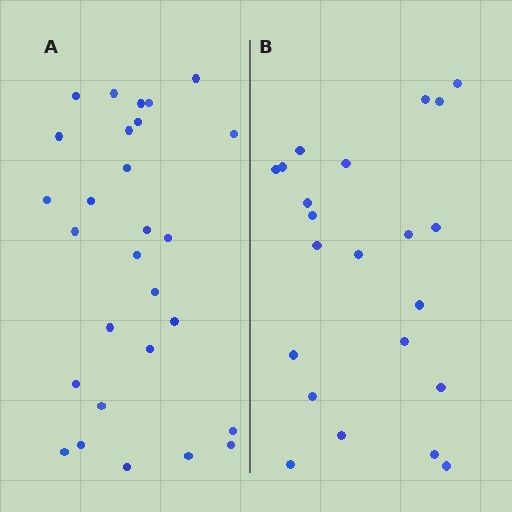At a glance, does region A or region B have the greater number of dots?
Region A (the left region) has more dots.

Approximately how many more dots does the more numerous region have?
Region A has about 6 more dots than region B.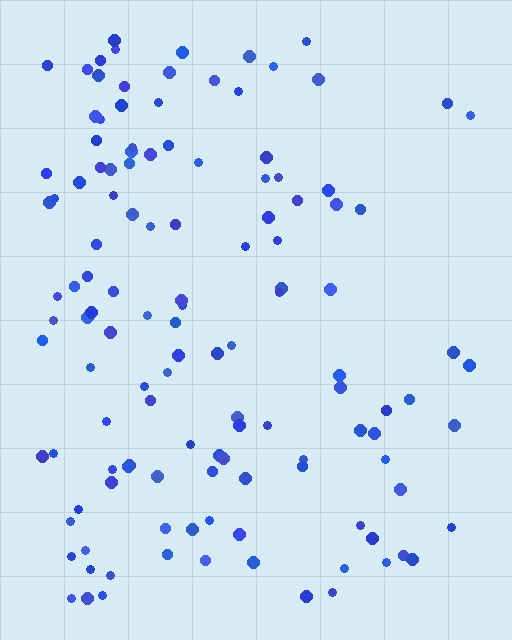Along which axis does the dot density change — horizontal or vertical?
Horizontal.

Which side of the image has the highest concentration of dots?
The left.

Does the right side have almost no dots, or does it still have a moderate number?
Still a moderate number, just noticeably fewer than the left.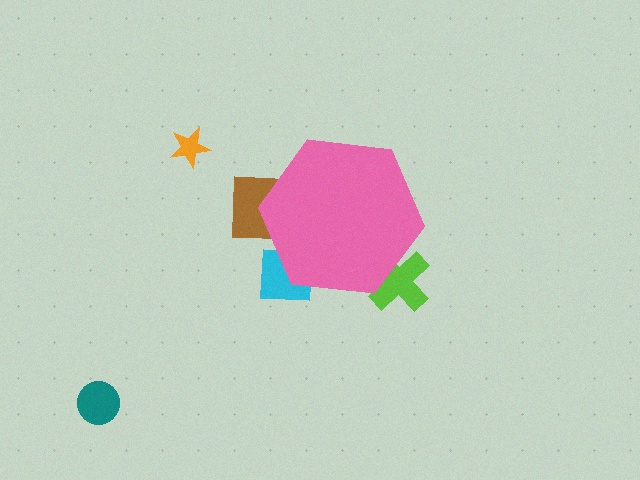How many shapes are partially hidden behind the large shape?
3 shapes are partially hidden.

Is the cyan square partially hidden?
Yes, the cyan square is partially hidden behind the pink hexagon.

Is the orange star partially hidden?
No, the orange star is fully visible.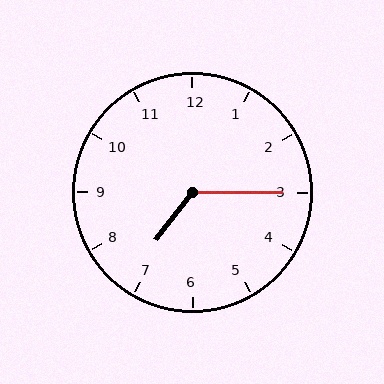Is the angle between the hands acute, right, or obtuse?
It is obtuse.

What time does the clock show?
7:15.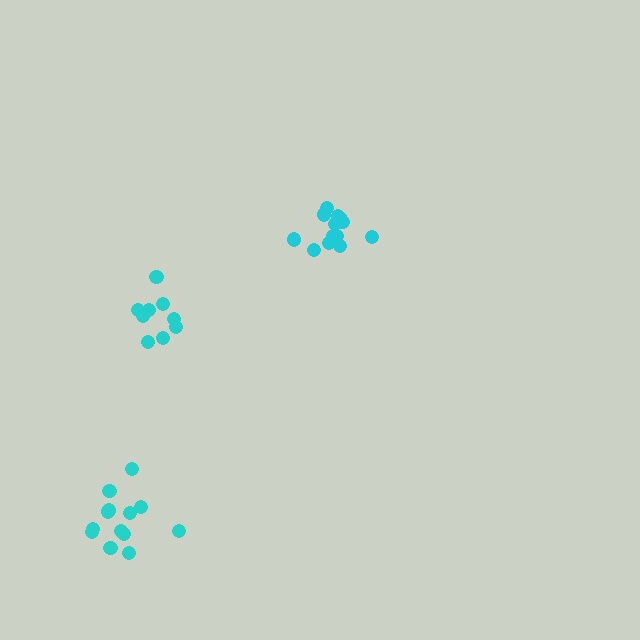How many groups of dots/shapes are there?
There are 3 groups.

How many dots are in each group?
Group 1: 9 dots, Group 2: 13 dots, Group 3: 14 dots (36 total).